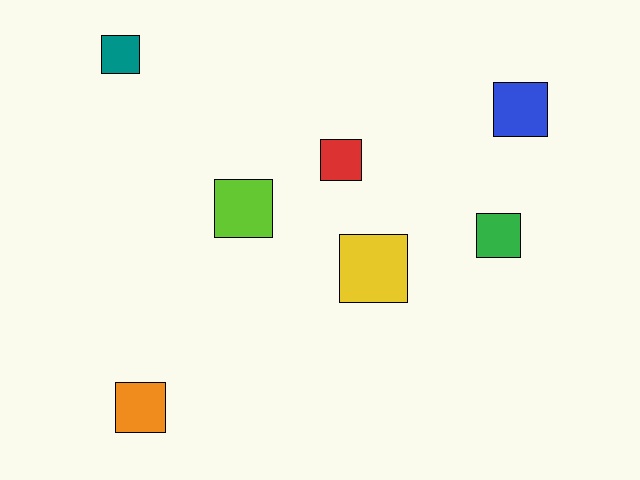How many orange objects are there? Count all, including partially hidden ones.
There is 1 orange object.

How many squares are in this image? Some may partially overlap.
There are 7 squares.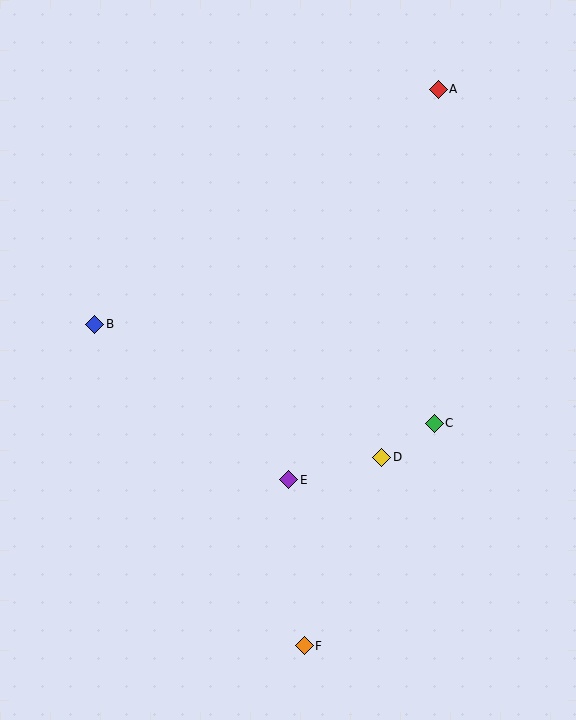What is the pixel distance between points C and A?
The distance between C and A is 334 pixels.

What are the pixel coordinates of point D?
Point D is at (382, 457).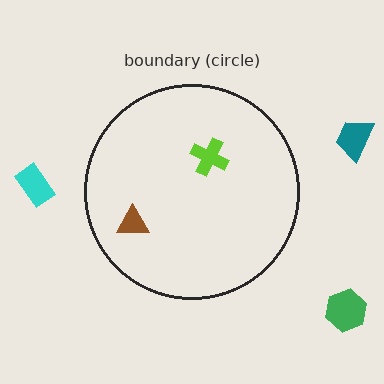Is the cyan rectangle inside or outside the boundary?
Outside.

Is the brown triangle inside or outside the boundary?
Inside.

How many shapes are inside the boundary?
2 inside, 3 outside.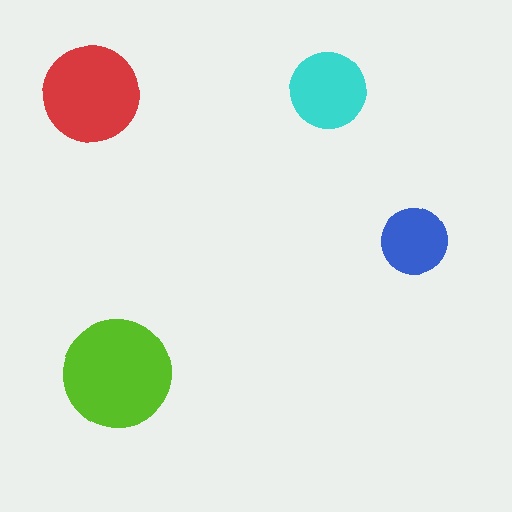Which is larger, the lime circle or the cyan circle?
The lime one.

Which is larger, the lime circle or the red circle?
The lime one.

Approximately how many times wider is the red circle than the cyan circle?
About 1.5 times wider.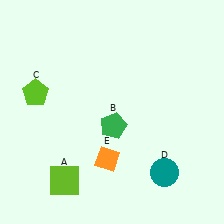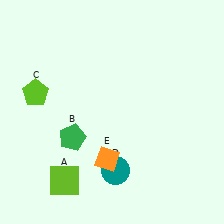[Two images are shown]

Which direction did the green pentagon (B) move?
The green pentagon (B) moved left.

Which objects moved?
The objects that moved are: the green pentagon (B), the teal circle (D).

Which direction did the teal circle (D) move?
The teal circle (D) moved left.